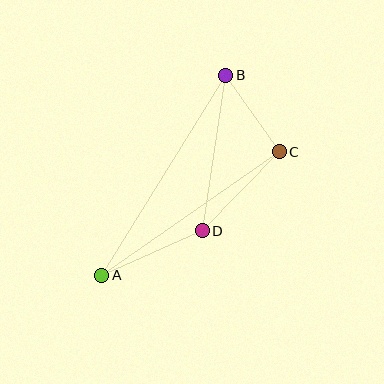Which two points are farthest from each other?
Points A and B are farthest from each other.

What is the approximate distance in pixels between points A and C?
The distance between A and C is approximately 216 pixels.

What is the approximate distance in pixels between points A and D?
The distance between A and D is approximately 110 pixels.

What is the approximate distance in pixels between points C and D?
The distance between C and D is approximately 110 pixels.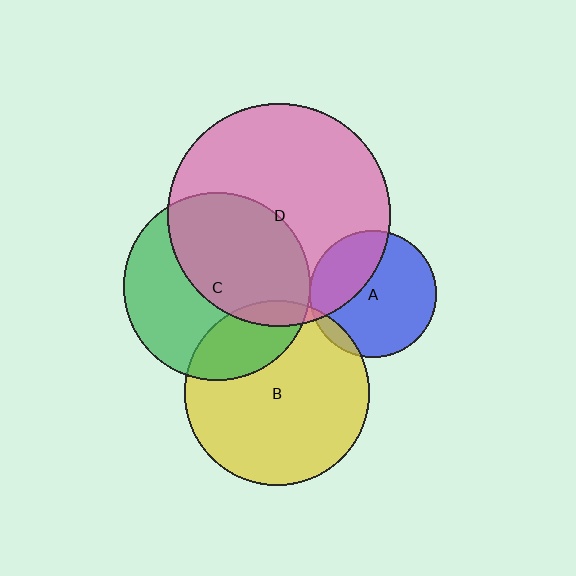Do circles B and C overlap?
Yes.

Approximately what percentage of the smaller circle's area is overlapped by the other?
Approximately 25%.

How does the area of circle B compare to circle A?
Approximately 2.1 times.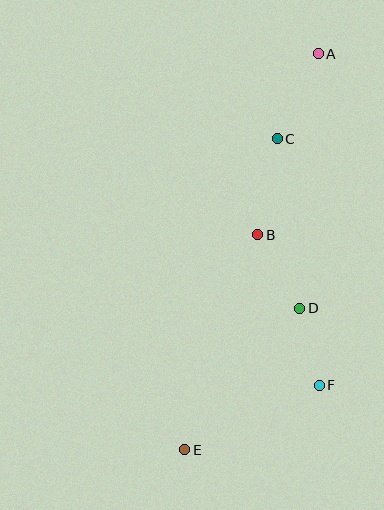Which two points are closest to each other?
Points D and F are closest to each other.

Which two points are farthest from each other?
Points A and E are farthest from each other.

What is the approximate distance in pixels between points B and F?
The distance between B and F is approximately 162 pixels.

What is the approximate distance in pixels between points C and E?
The distance between C and E is approximately 324 pixels.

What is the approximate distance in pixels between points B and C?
The distance between B and C is approximately 98 pixels.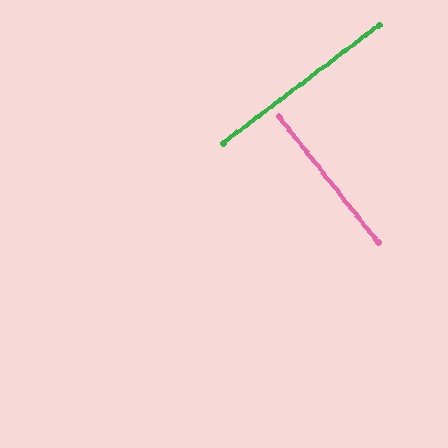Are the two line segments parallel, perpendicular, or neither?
Perpendicular — they meet at approximately 89°.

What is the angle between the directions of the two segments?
Approximately 89 degrees.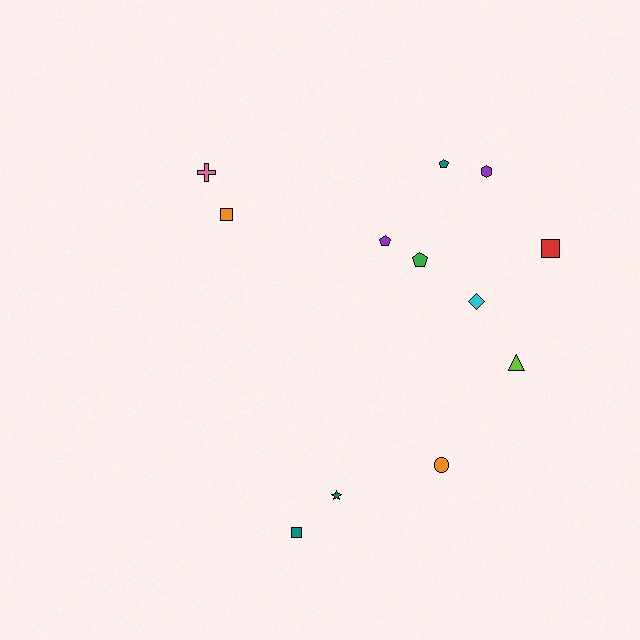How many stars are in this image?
There is 1 star.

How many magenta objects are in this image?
There are no magenta objects.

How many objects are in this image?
There are 12 objects.